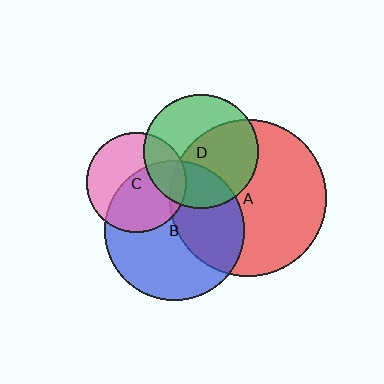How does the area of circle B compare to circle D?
Approximately 1.5 times.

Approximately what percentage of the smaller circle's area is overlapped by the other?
Approximately 55%.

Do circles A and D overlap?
Yes.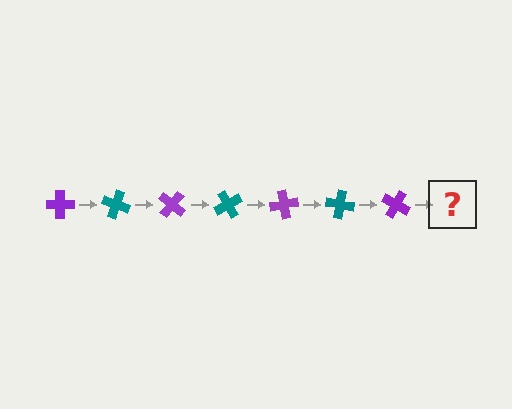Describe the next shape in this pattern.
It should be a teal cross, rotated 140 degrees from the start.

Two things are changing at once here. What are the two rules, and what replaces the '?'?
The two rules are that it rotates 20 degrees each step and the color cycles through purple and teal. The '?' should be a teal cross, rotated 140 degrees from the start.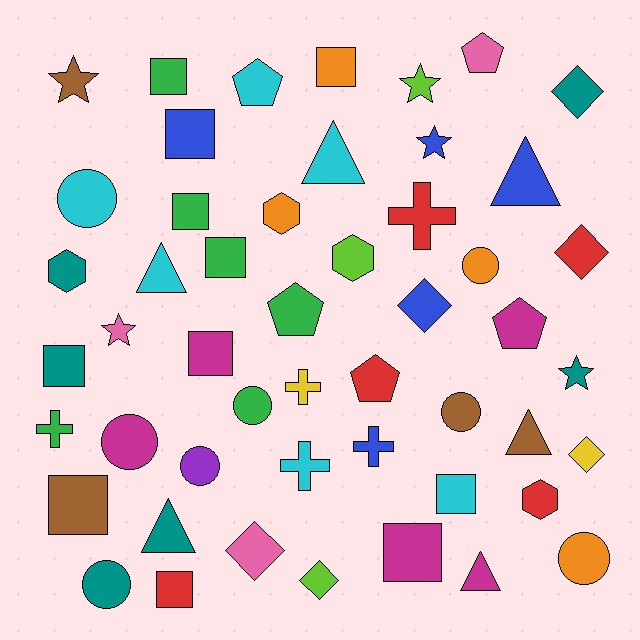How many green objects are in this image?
There are 6 green objects.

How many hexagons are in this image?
There are 4 hexagons.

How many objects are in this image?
There are 50 objects.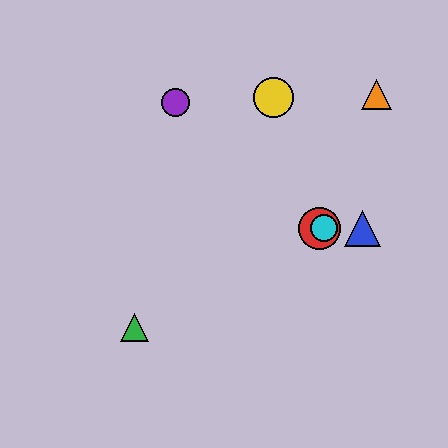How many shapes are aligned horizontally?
3 shapes (the red circle, the blue triangle, the cyan circle) are aligned horizontally.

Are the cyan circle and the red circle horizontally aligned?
Yes, both are at y≈228.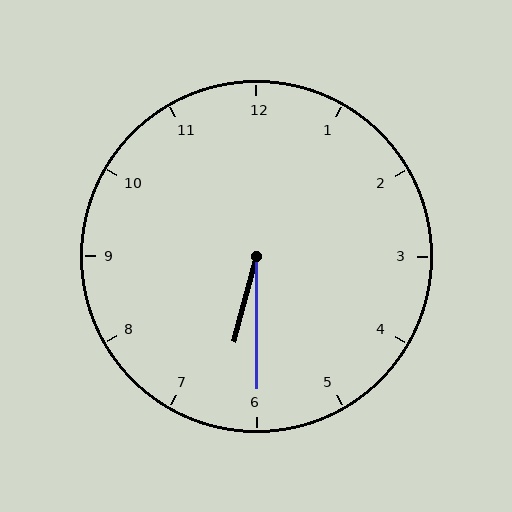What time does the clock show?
6:30.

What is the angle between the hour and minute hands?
Approximately 15 degrees.